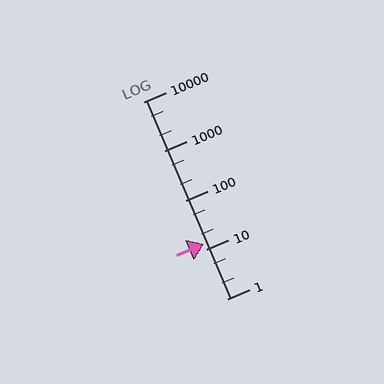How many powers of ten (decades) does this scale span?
The scale spans 4 decades, from 1 to 10000.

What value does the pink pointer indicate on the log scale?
The pointer indicates approximately 13.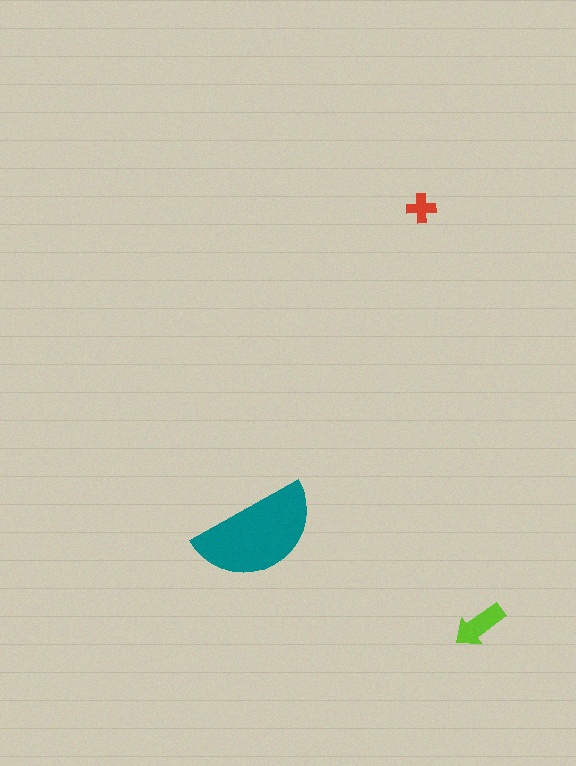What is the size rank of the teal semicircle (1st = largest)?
1st.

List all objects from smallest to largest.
The red cross, the lime arrow, the teal semicircle.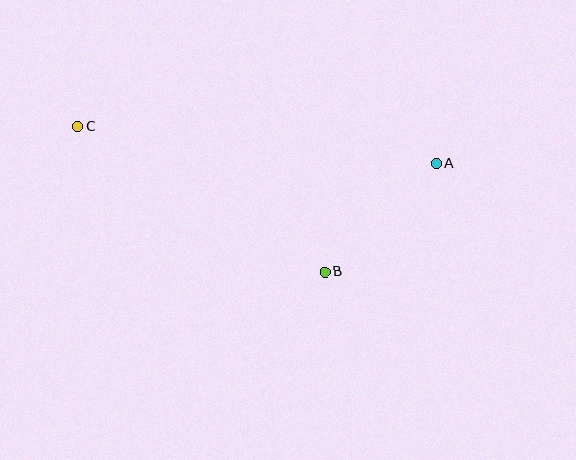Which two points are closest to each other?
Points A and B are closest to each other.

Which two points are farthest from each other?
Points A and C are farthest from each other.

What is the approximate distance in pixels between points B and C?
The distance between B and C is approximately 287 pixels.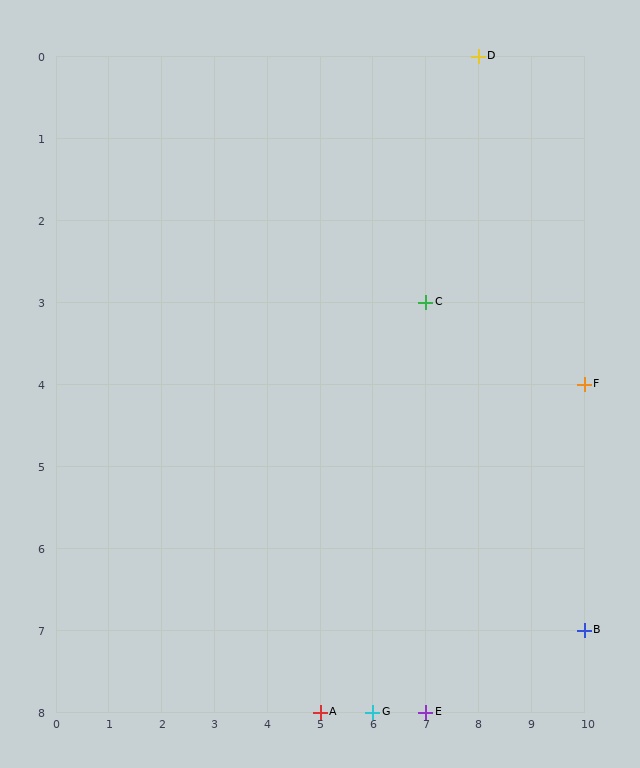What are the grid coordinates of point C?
Point C is at grid coordinates (7, 3).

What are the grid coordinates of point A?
Point A is at grid coordinates (5, 8).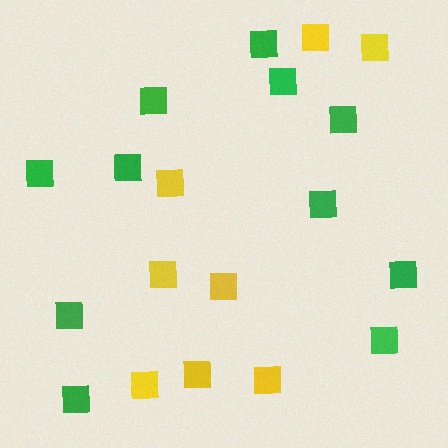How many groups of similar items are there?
There are 2 groups: one group of green squares (11) and one group of yellow squares (8).